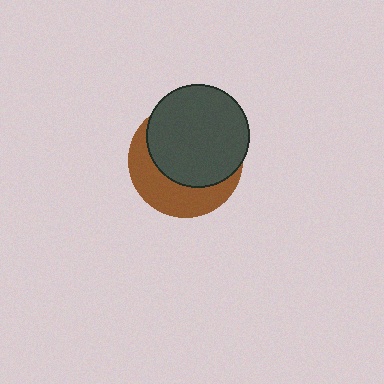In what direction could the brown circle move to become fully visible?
The brown circle could move toward the lower-left. That would shift it out from behind the dark gray circle entirely.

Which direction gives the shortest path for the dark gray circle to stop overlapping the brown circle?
Moving toward the upper-right gives the shortest separation.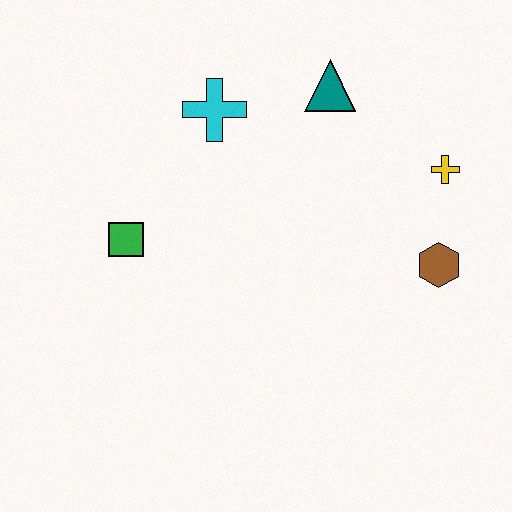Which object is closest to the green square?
The cyan cross is closest to the green square.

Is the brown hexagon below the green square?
Yes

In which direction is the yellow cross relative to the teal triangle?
The yellow cross is to the right of the teal triangle.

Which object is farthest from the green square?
The yellow cross is farthest from the green square.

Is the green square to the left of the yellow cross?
Yes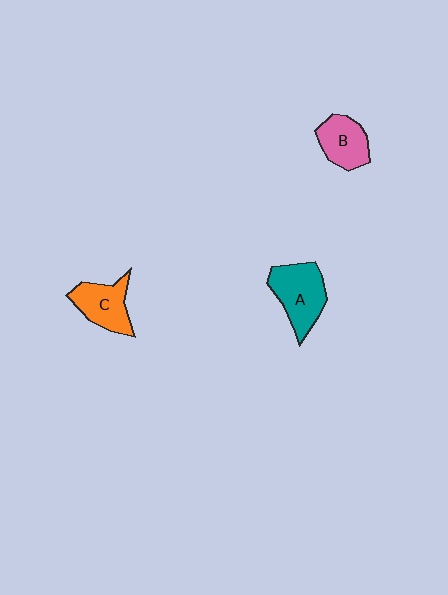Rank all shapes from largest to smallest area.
From largest to smallest: A (teal), C (orange), B (pink).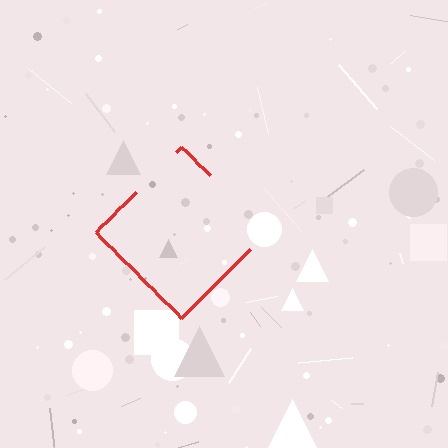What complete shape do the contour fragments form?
The contour fragments form a diamond.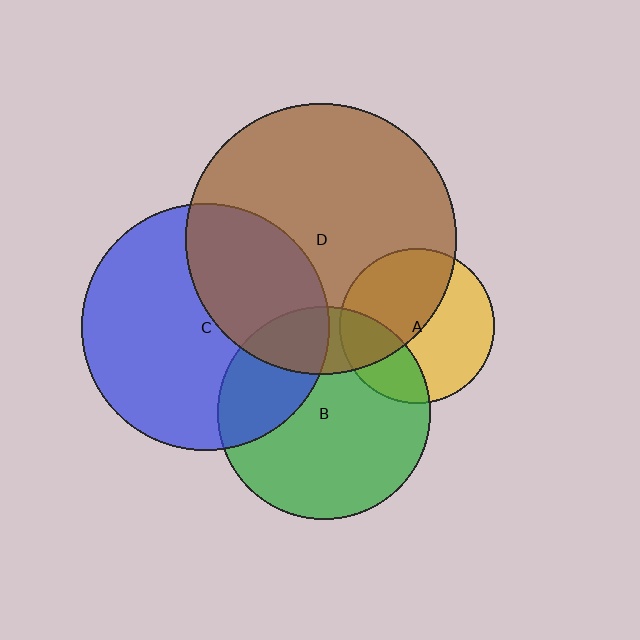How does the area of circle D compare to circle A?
Approximately 3.1 times.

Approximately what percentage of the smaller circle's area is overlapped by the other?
Approximately 20%.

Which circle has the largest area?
Circle D (brown).